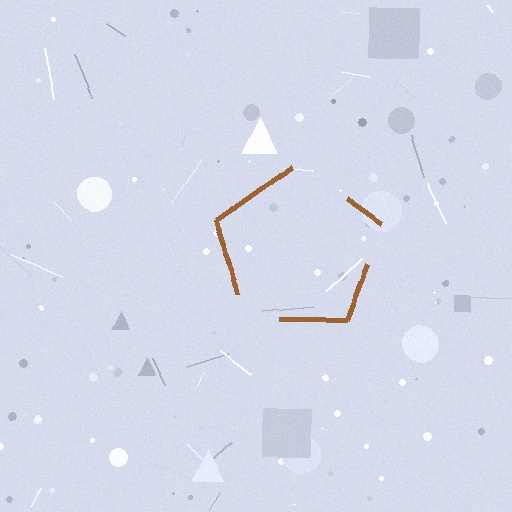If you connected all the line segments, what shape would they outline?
They would outline a pentagon.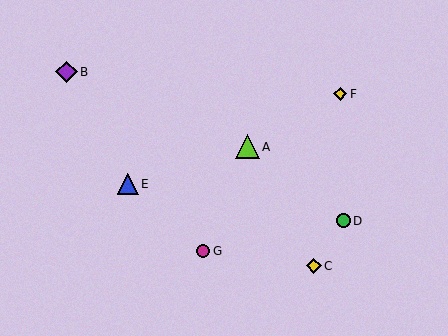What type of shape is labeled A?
Shape A is a lime triangle.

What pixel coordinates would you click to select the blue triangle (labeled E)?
Click at (128, 184) to select the blue triangle E.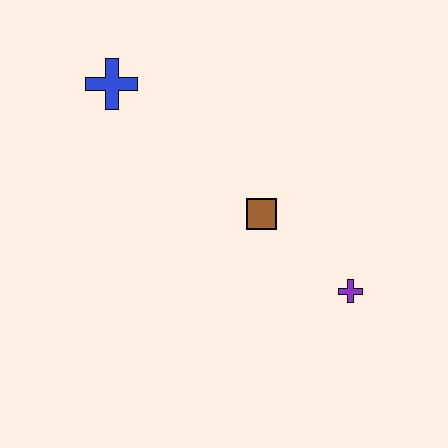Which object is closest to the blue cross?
The brown square is closest to the blue cross.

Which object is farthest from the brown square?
The blue cross is farthest from the brown square.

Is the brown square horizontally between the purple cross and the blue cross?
Yes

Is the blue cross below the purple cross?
No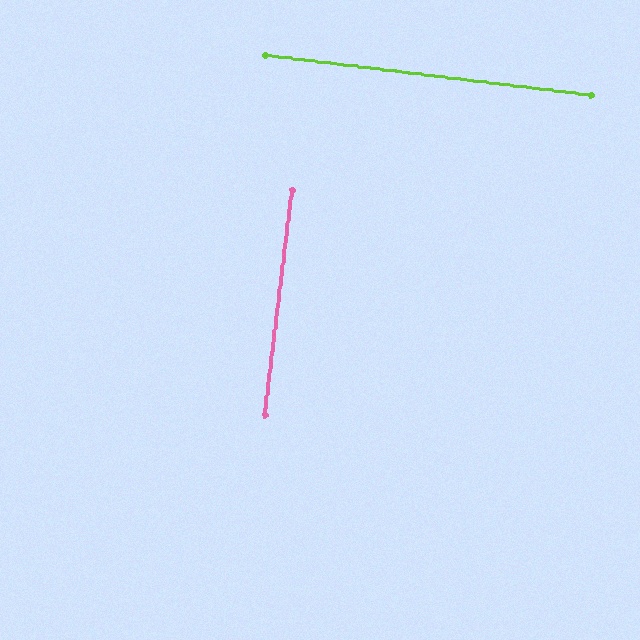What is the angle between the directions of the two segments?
Approximately 90 degrees.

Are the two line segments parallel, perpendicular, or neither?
Perpendicular — they meet at approximately 90°.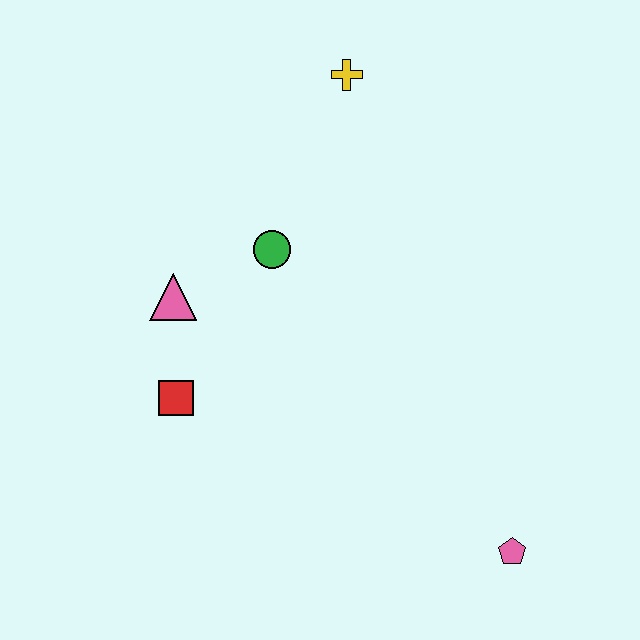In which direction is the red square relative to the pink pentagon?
The red square is to the left of the pink pentagon.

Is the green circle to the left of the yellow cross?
Yes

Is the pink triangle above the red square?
Yes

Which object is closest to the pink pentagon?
The red square is closest to the pink pentagon.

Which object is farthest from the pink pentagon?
The yellow cross is farthest from the pink pentagon.